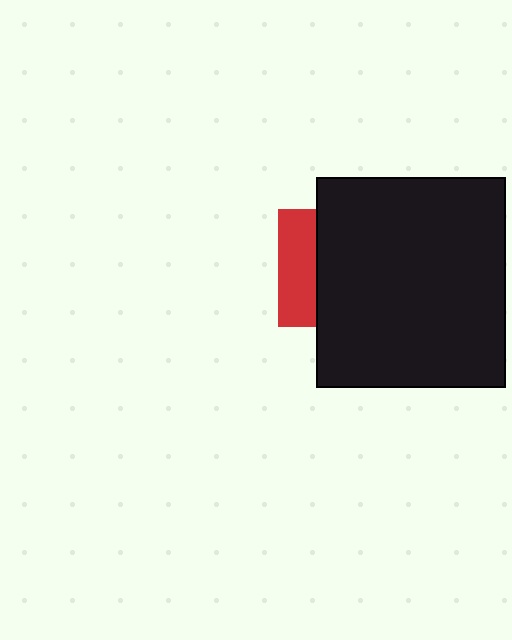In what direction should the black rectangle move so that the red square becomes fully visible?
The black rectangle should move right. That is the shortest direction to clear the overlap and leave the red square fully visible.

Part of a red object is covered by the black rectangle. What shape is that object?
It is a square.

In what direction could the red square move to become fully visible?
The red square could move left. That would shift it out from behind the black rectangle entirely.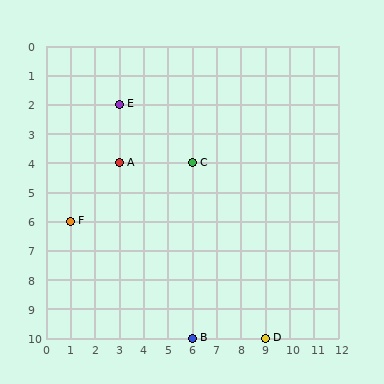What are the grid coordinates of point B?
Point B is at grid coordinates (6, 10).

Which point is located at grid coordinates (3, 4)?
Point A is at (3, 4).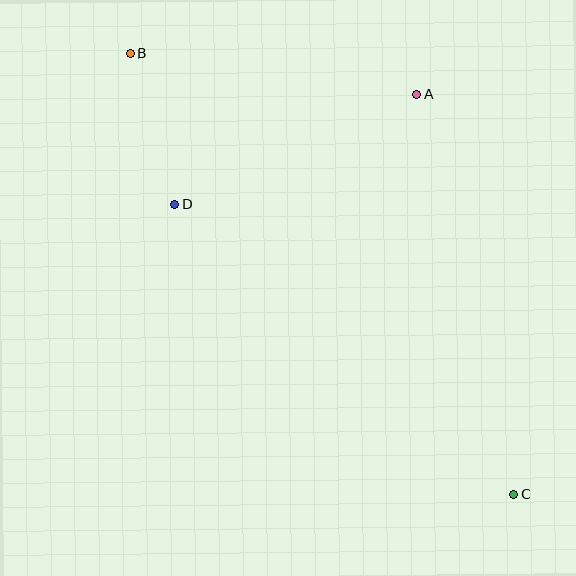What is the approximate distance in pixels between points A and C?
The distance between A and C is approximately 411 pixels.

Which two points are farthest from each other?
Points B and C are farthest from each other.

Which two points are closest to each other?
Points B and D are closest to each other.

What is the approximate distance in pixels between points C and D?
The distance between C and D is approximately 446 pixels.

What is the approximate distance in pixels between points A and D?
The distance between A and D is approximately 266 pixels.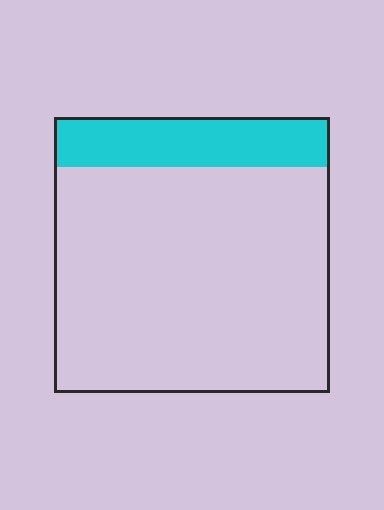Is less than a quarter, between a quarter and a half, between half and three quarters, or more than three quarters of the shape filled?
Less than a quarter.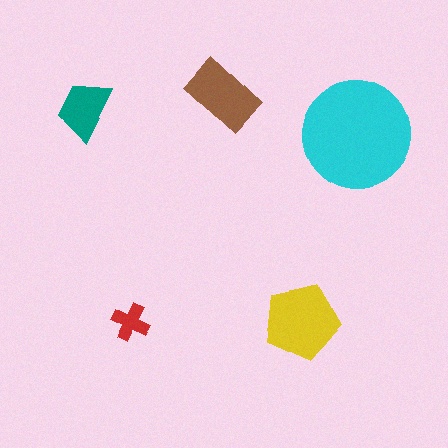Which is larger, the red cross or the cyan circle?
The cyan circle.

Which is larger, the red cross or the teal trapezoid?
The teal trapezoid.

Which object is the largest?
The cyan circle.